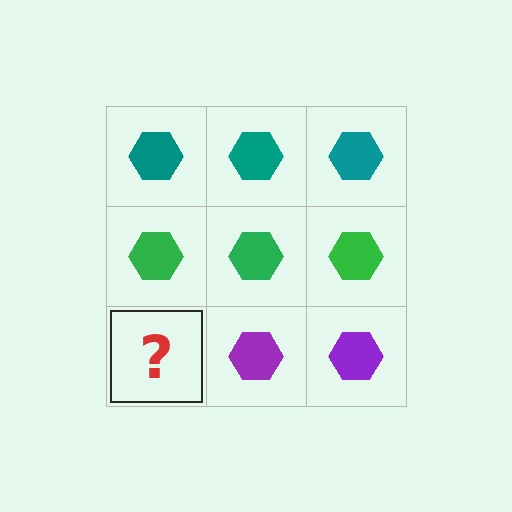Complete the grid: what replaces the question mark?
The question mark should be replaced with a purple hexagon.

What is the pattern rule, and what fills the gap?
The rule is that each row has a consistent color. The gap should be filled with a purple hexagon.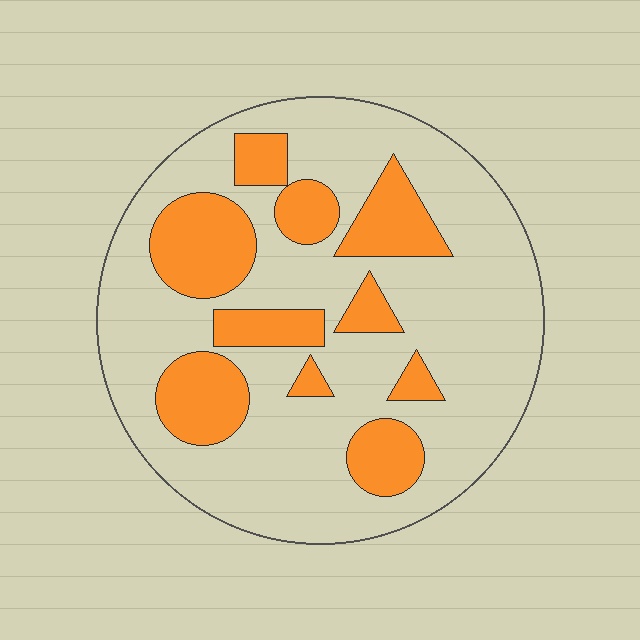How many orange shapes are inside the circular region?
10.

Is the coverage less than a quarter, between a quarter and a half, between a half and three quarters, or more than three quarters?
Between a quarter and a half.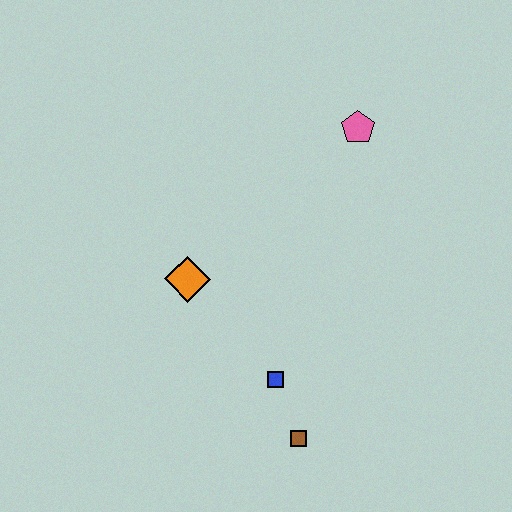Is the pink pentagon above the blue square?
Yes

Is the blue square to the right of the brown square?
No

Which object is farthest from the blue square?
The pink pentagon is farthest from the blue square.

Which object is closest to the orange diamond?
The blue square is closest to the orange diamond.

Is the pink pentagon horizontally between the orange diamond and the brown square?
No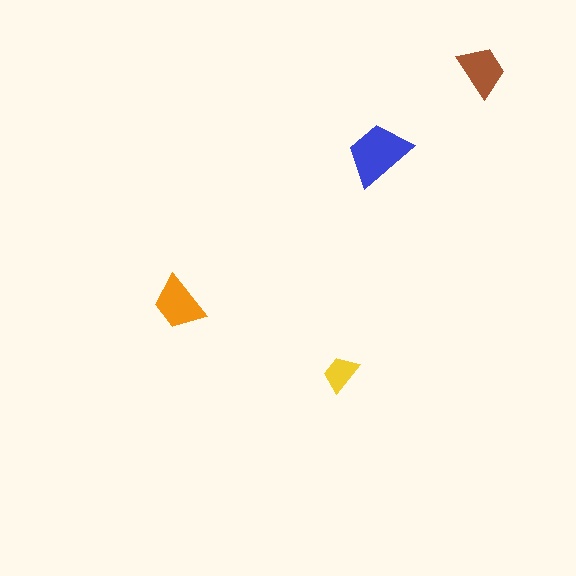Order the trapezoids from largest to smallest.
the blue one, the orange one, the brown one, the yellow one.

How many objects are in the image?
There are 4 objects in the image.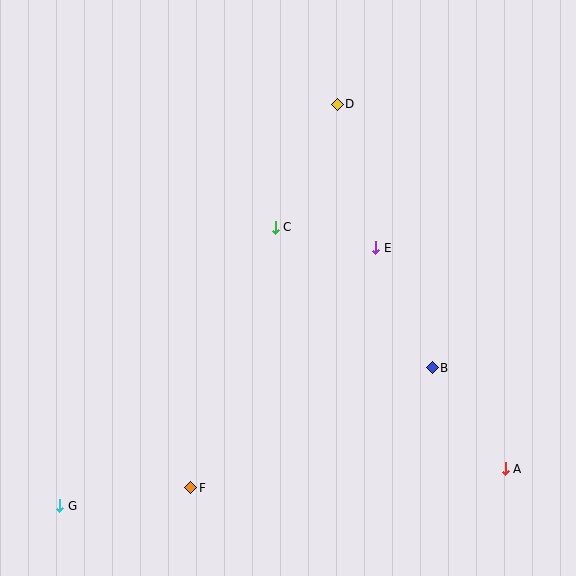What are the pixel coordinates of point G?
Point G is at (60, 506).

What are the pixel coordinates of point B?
Point B is at (432, 368).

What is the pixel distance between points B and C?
The distance between B and C is 211 pixels.